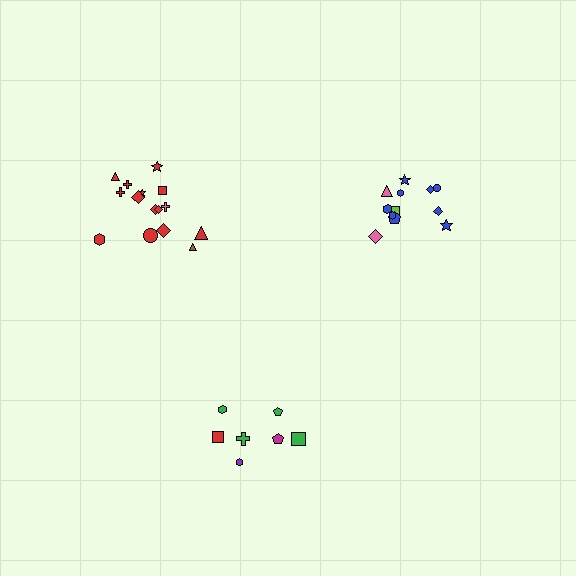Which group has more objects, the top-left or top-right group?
The top-left group.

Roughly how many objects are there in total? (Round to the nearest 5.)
Roughly 35 objects in total.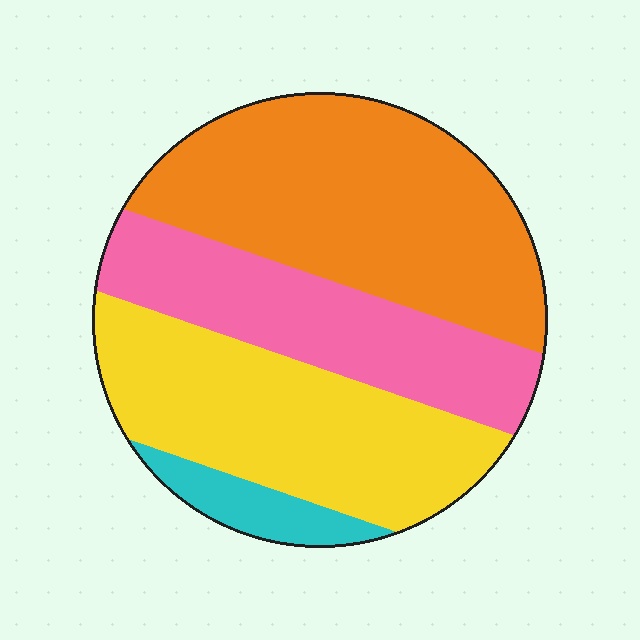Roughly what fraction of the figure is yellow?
Yellow takes up about one third (1/3) of the figure.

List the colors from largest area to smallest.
From largest to smallest: orange, yellow, pink, cyan.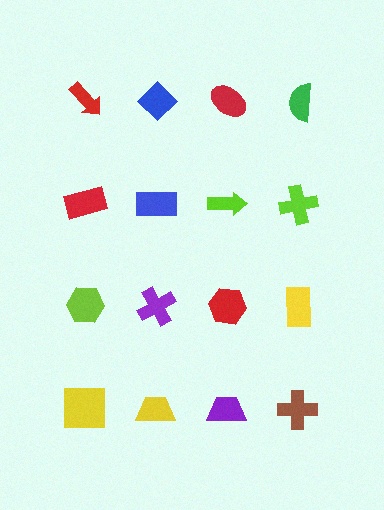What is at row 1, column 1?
A red arrow.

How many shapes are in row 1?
4 shapes.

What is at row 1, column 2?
A blue diamond.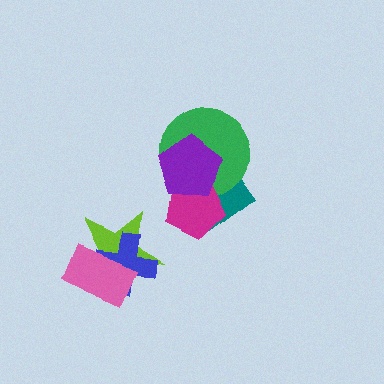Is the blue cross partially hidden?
Yes, it is partially covered by another shape.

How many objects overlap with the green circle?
3 objects overlap with the green circle.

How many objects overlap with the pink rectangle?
2 objects overlap with the pink rectangle.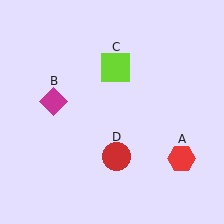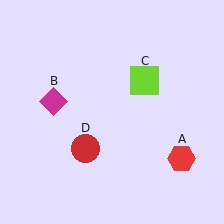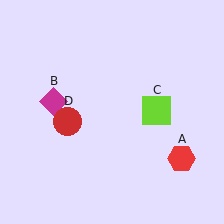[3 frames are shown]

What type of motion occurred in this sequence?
The lime square (object C), red circle (object D) rotated clockwise around the center of the scene.